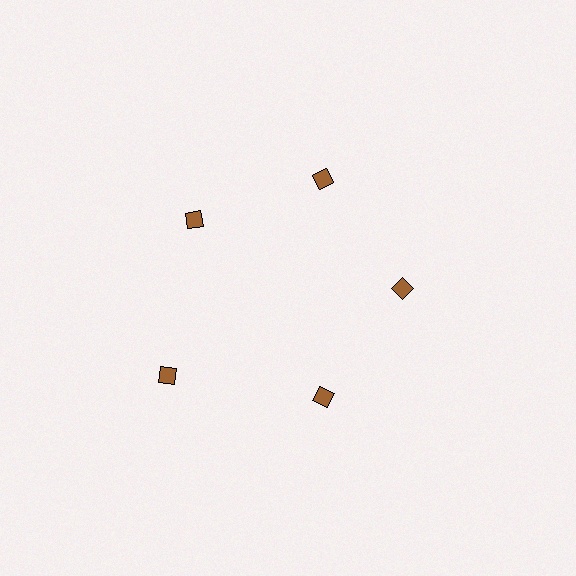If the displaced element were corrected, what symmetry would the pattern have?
It would have 5-fold rotational symmetry — the pattern would map onto itself every 72 degrees.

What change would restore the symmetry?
The symmetry would be restored by moving it inward, back onto the ring so that all 5 diamonds sit at equal angles and equal distance from the center.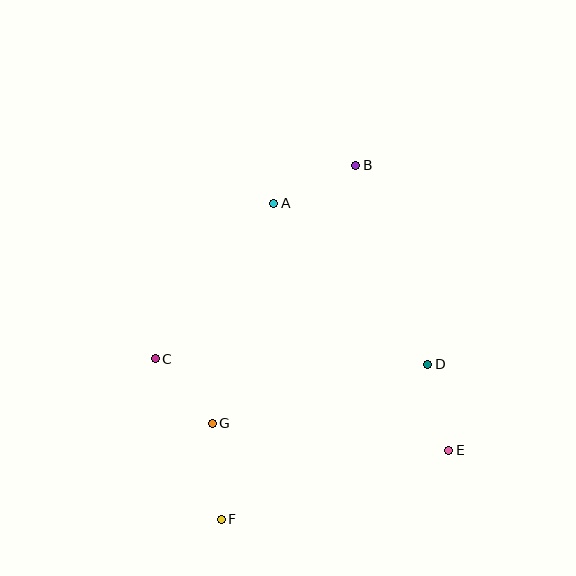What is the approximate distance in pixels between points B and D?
The distance between B and D is approximately 211 pixels.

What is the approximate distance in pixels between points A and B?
The distance between A and B is approximately 90 pixels.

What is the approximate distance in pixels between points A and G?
The distance between A and G is approximately 229 pixels.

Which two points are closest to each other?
Points C and G are closest to each other.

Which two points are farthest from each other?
Points B and F are farthest from each other.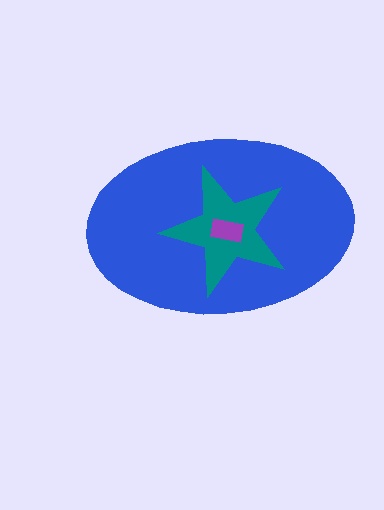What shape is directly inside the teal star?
The purple rectangle.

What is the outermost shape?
The blue ellipse.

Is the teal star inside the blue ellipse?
Yes.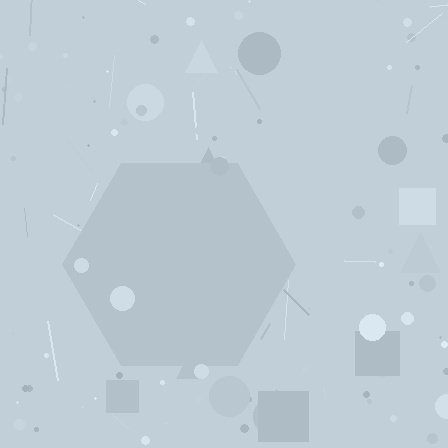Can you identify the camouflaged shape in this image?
The camouflaged shape is a hexagon.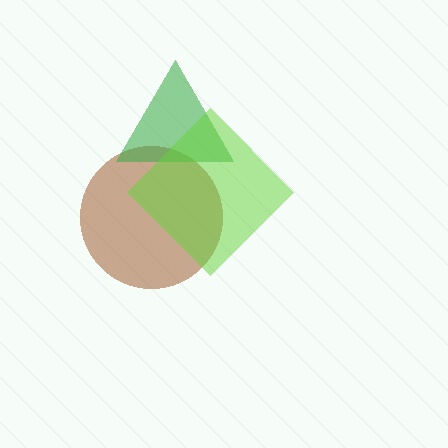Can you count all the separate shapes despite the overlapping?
Yes, there are 3 separate shapes.